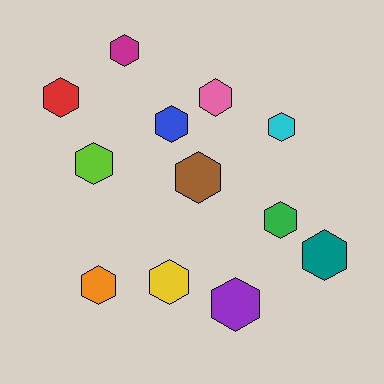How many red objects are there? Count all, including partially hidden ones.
There is 1 red object.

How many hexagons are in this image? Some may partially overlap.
There are 12 hexagons.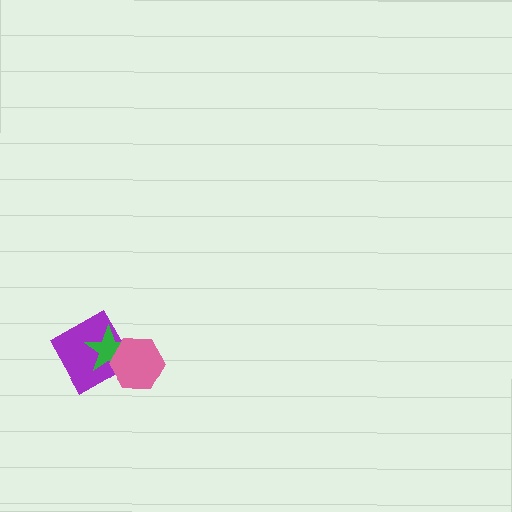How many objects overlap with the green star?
2 objects overlap with the green star.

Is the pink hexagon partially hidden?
No, no other shape covers it.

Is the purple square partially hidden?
Yes, it is partially covered by another shape.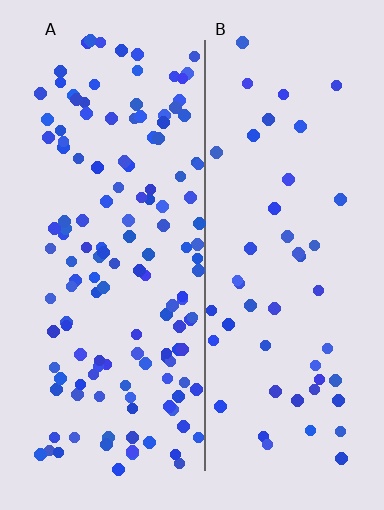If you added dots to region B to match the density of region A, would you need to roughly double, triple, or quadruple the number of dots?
Approximately triple.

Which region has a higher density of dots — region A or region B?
A (the left).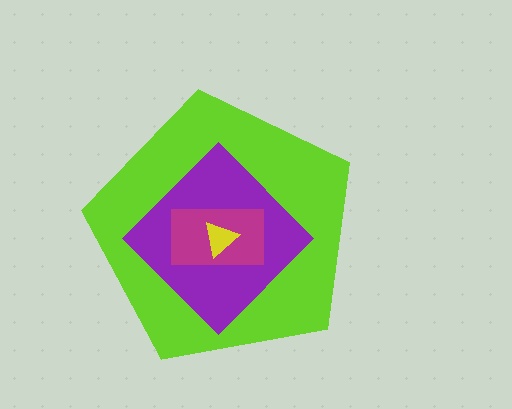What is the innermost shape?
The yellow triangle.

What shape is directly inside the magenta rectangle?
The yellow triangle.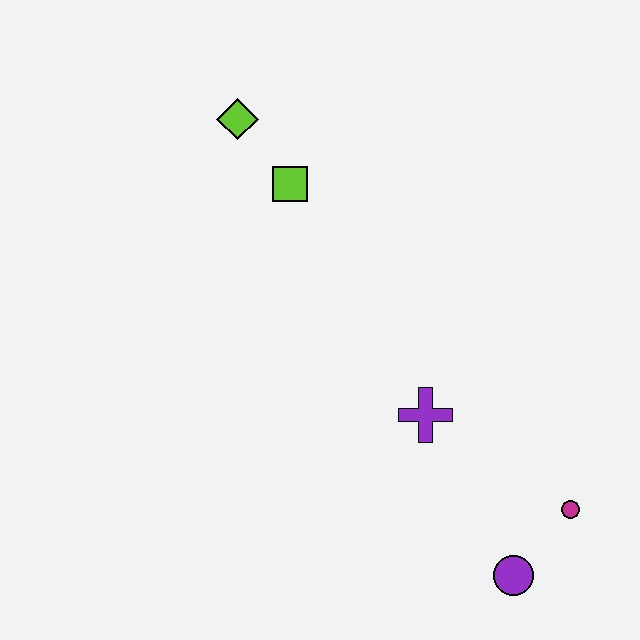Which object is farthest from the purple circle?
The lime diamond is farthest from the purple circle.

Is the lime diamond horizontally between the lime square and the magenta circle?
No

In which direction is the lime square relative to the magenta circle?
The lime square is above the magenta circle.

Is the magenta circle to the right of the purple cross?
Yes